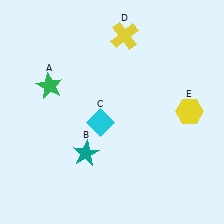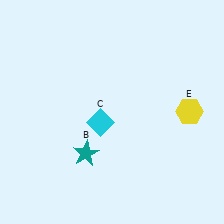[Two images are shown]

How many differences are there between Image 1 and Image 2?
There are 2 differences between the two images.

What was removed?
The green star (A), the yellow cross (D) were removed in Image 2.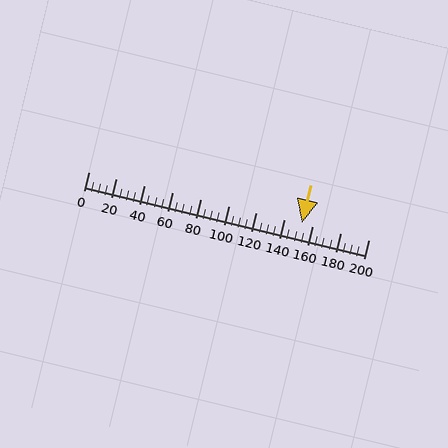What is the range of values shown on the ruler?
The ruler shows values from 0 to 200.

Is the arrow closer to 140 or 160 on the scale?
The arrow is closer to 160.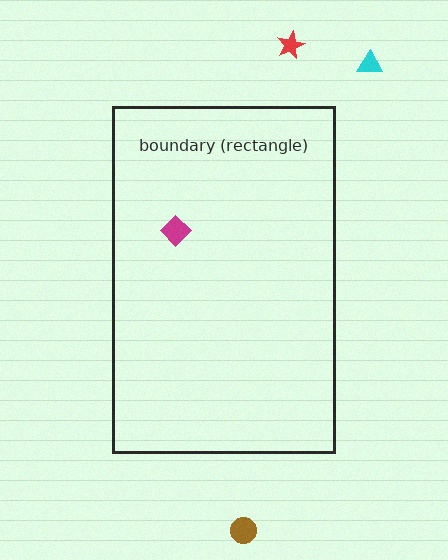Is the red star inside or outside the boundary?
Outside.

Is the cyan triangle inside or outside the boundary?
Outside.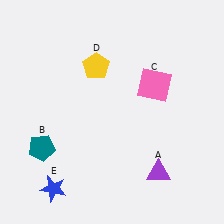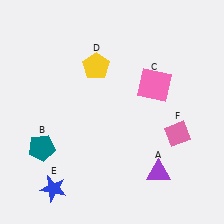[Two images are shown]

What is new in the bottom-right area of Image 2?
A pink diamond (F) was added in the bottom-right area of Image 2.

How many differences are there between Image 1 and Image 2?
There is 1 difference between the two images.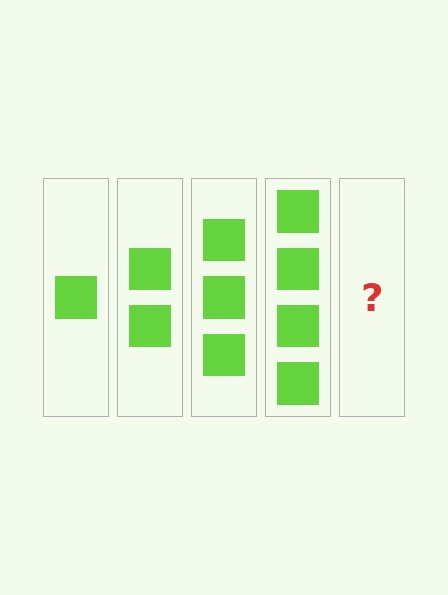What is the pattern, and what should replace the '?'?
The pattern is that each step adds one more square. The '?' should be 5 squares.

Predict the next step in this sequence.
The next step is 5 squares.